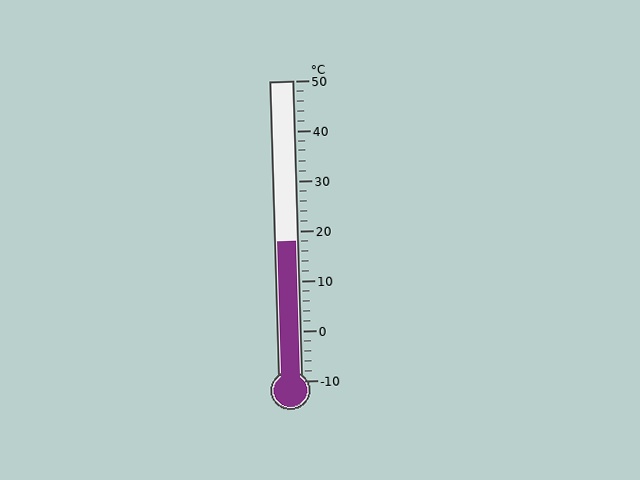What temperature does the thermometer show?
The thermometer shows approximately 18°C.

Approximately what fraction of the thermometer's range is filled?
The thermometer is filled to approximately 45% of its range.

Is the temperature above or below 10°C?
The temperature is above 10°C.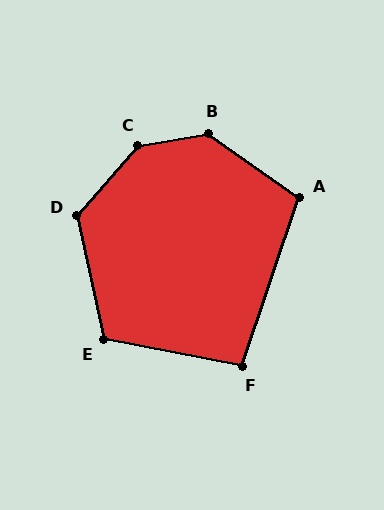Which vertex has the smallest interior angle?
F, at approximately 98 degrees.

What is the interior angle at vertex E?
Approximately 113 degrees (obtuse).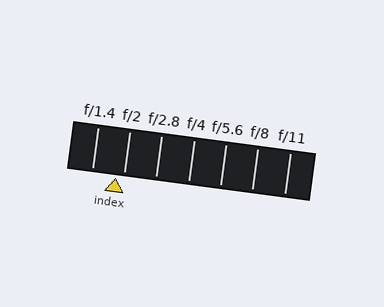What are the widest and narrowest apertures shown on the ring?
The widest aperture shown is f/1.4 and the narrowest is f/11.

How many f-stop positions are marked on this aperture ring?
There are 7 f-stop positions marked.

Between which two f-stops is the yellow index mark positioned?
The index mark is between f/1.4 and f/2.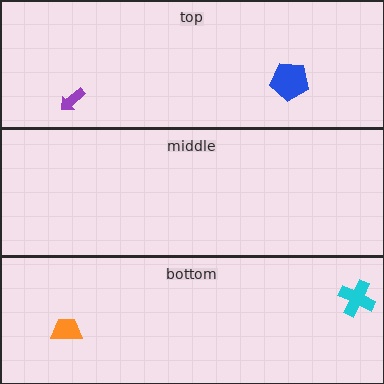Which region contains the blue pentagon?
The top region.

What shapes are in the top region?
The blue pentagon, the purple arrow.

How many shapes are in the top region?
2.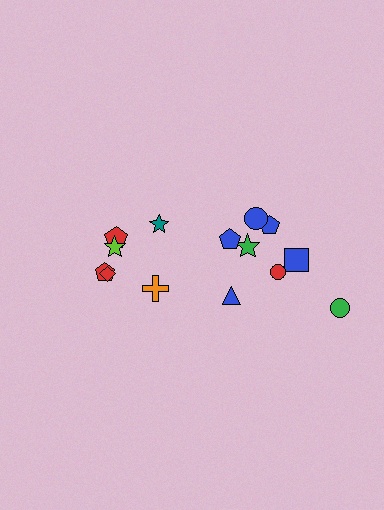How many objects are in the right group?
There are 8 objects.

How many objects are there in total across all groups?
There are 14 objects.